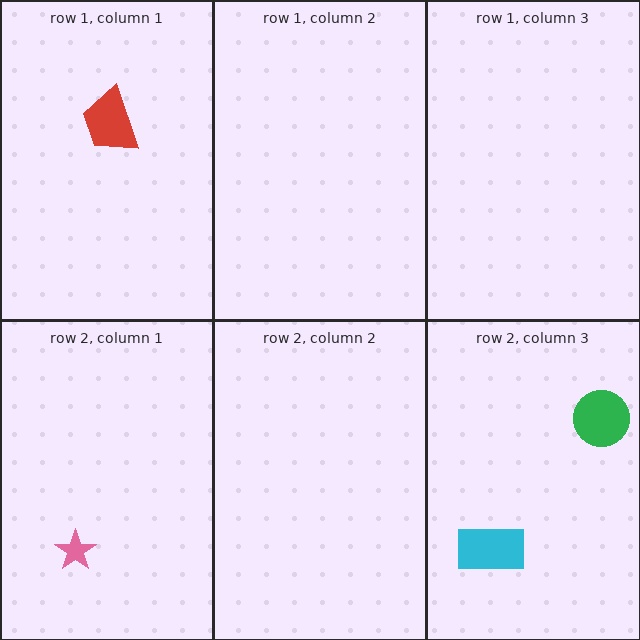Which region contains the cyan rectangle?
The row 2, column 3 region.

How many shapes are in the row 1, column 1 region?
1.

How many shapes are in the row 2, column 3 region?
2.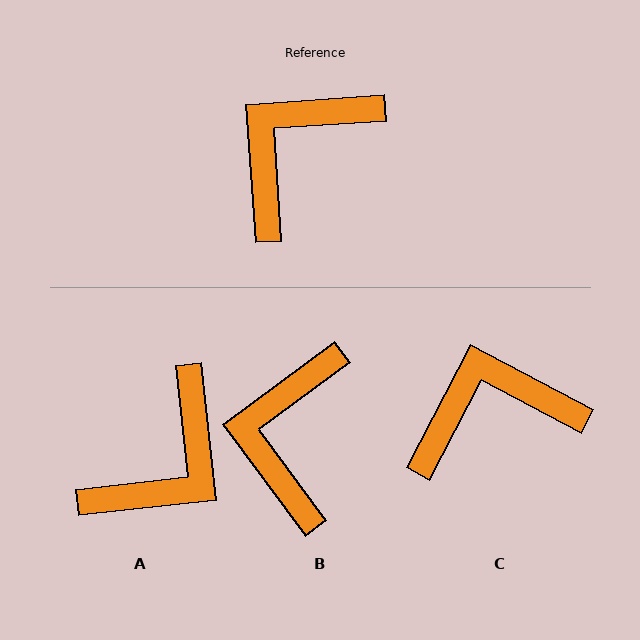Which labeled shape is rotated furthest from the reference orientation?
A, about 178 degrees away.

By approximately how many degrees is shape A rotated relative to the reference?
Approximately 178 degrees clockwise.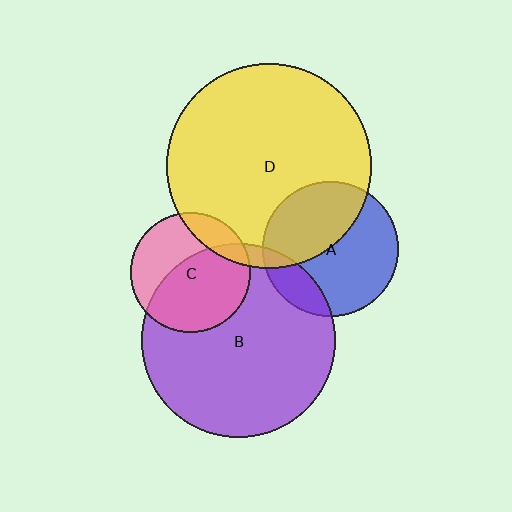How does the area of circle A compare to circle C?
Approximately 1.3 times.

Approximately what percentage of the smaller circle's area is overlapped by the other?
Approximately 5%.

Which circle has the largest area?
Circle D (yellow).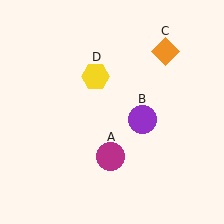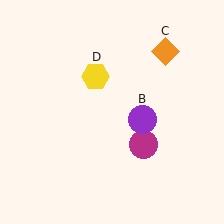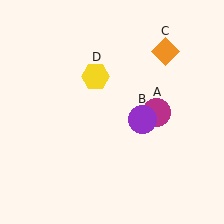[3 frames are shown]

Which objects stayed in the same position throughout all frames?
Purple circle (object B) and orange diamond (object C) and yellow hexagon (object D) remained stationary.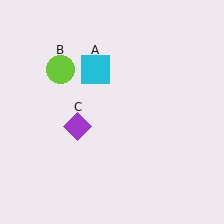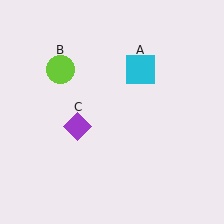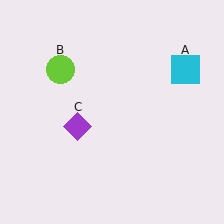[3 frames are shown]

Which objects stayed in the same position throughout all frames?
Lime circle (object B) and purple diamond (object C) remained stationary.